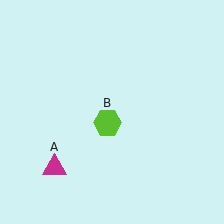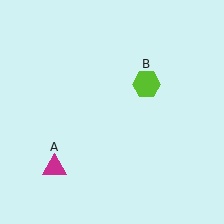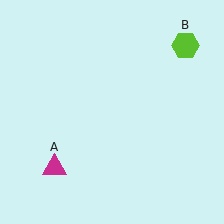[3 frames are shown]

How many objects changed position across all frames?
1 object changed position: lime hexagon (object B).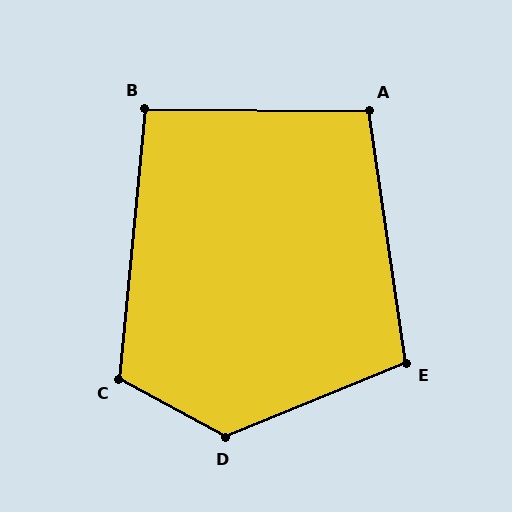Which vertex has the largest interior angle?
D, at approximately 129 degrees.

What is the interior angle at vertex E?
Approximately 104 degrees (obtuse).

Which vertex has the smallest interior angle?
B, at approximately 95 degrees.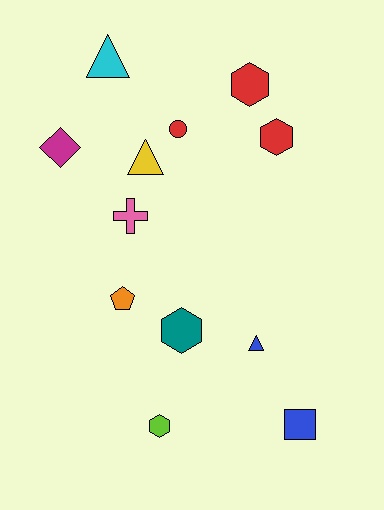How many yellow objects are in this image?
There is 1 yellow object.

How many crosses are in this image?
There is 1 cross.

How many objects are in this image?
There are 12 objects.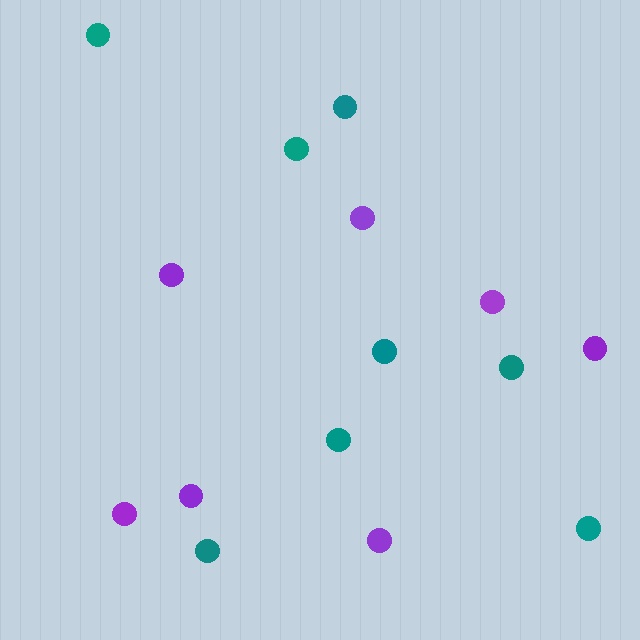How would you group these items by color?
There are 2 groups: one group of teal circles (8) and one group of purple circles (7).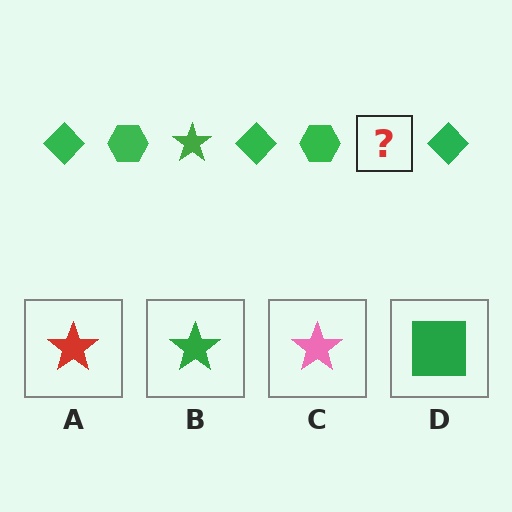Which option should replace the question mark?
Option B.